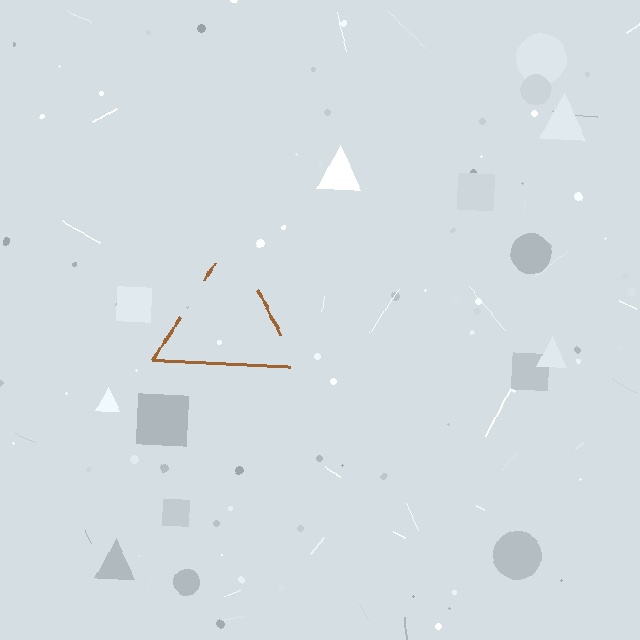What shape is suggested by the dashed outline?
The dashed outline suggests a triangle.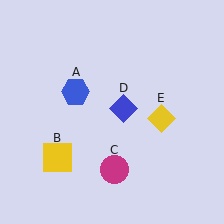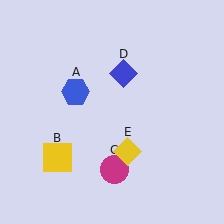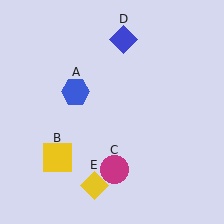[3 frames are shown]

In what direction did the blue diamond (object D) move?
The blue diamond (object D) moved up.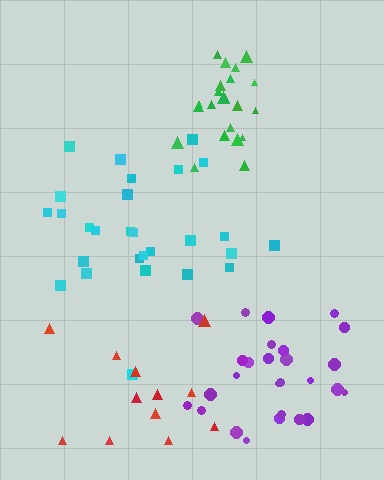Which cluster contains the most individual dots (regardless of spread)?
Cyan (28).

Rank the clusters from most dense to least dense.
green, purple, cyan, red.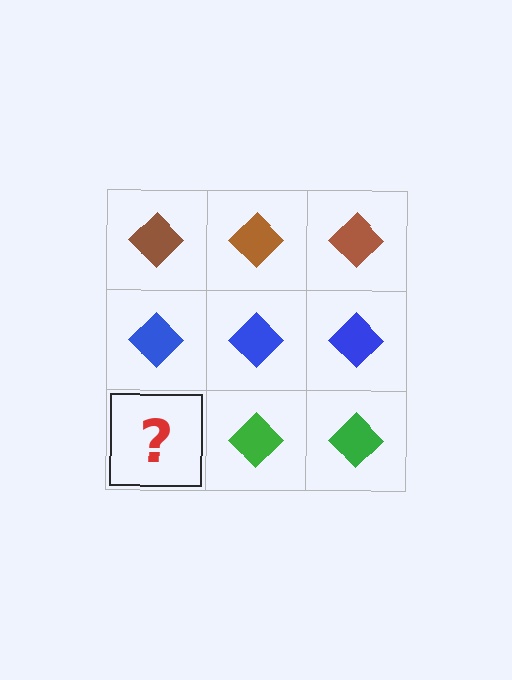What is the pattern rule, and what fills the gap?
The rule is that each row has a consistent color. The gap should be filled with a green diamond.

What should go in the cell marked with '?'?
The missing cell should contain a green diamond.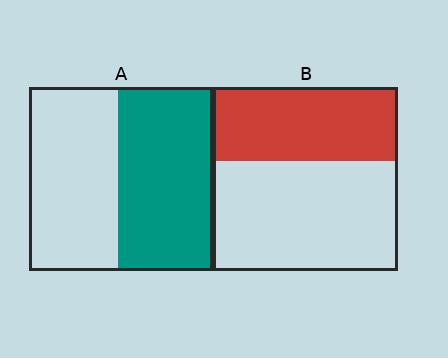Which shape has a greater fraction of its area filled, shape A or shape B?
Shape A.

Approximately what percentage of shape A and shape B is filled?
A is approximately 50% and B is approximately 40%.